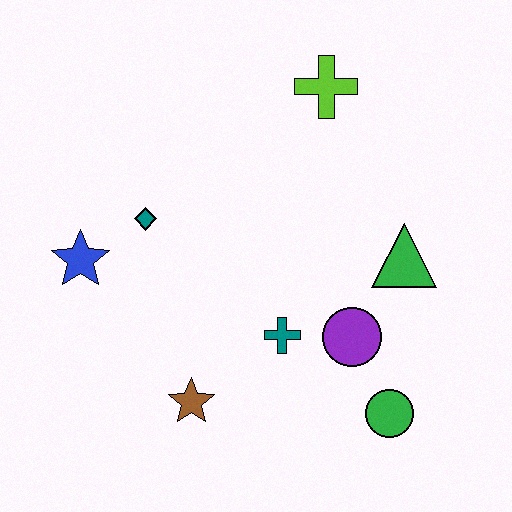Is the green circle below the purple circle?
Yes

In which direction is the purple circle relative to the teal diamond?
The purple circle is to the right of the teal diamond.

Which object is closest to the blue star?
The teal diamond is closest to the blue star.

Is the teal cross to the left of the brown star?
No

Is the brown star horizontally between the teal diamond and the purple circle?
Yes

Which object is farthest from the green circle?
The blue star is farthest from the green circle.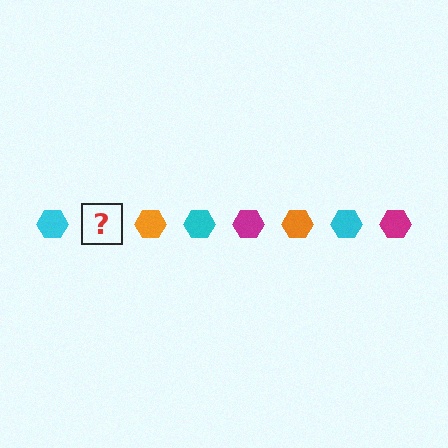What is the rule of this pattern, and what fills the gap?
The rule is that the pattern cycles through cyan, magenta, orange hexagons. The gap should be filled with a magenta hexagon.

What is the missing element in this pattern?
The missing element is a magenta hexagon.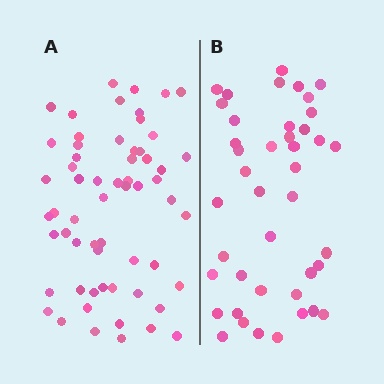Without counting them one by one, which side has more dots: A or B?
Region A (the left region) has more dots.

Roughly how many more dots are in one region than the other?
Region A has approximately 20 more dots than region B.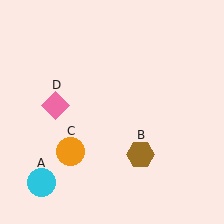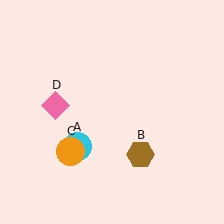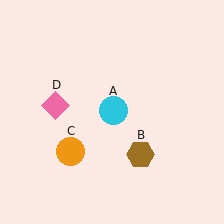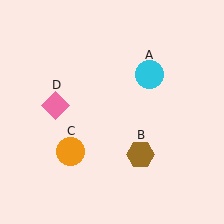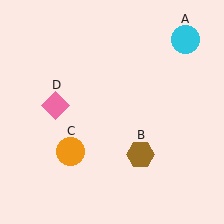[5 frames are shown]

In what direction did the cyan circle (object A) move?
The cyan circle (object A) moved up and to the right.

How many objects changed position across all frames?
1 object changed position: cyan circle (object A).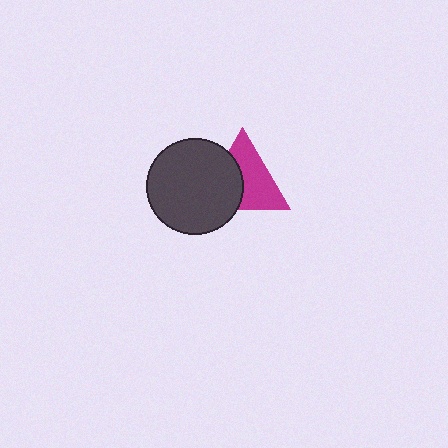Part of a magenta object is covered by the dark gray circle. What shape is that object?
It is a triangle.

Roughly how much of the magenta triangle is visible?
About half of it is visible (roughly 58%).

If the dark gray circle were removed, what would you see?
You would see the complete magenta triangle.